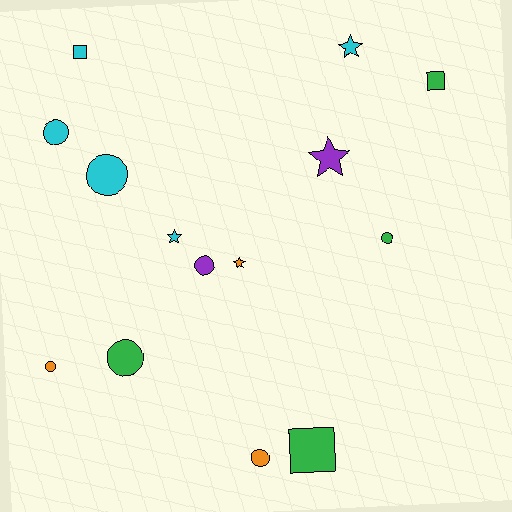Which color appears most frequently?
Cyan, with 5 objects.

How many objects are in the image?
There are 14 objects.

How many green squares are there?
There are 2 green squares.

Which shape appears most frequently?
Circle, with 7 objects.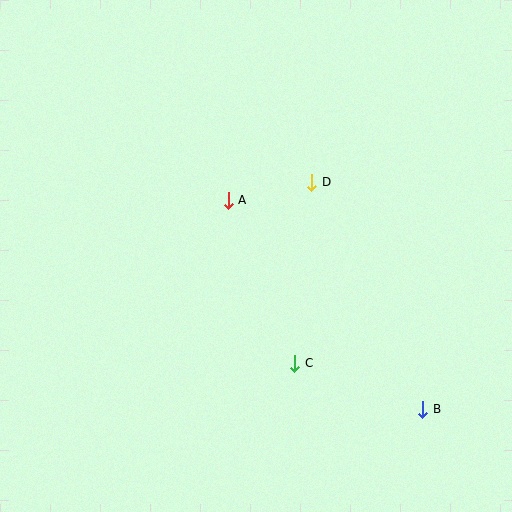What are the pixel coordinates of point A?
Point A is at (228, 200).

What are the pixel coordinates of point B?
Point B is at (423, 409).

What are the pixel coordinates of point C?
Point C is at (295, 363).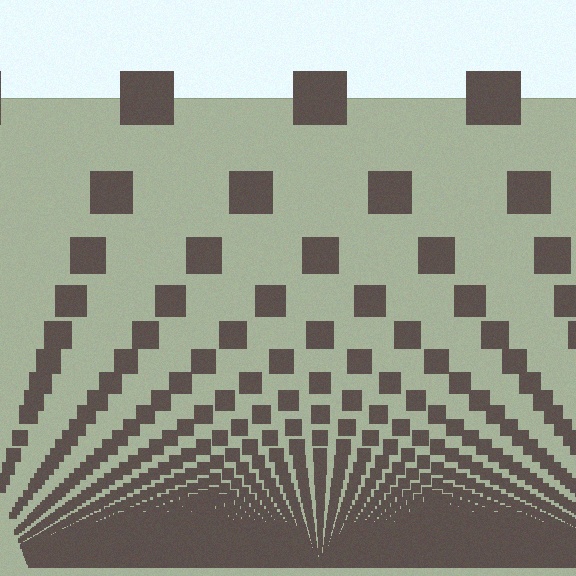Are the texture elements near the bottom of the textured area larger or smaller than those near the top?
Smaller. The gradient is inverted — elements near the bottom are smaller and denser.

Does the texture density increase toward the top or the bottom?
Density increases toward the bottom.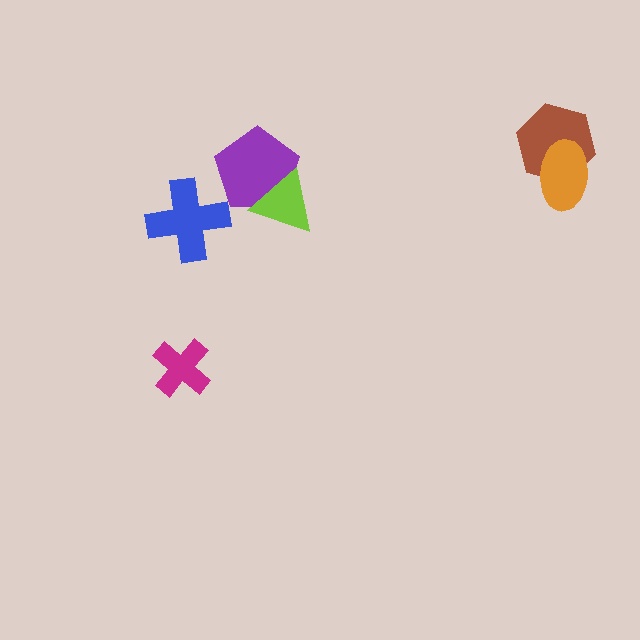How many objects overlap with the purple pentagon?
1 object overlaps with the purple pentagon.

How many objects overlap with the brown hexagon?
1 object overlaps with the brown hexagon.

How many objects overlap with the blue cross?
0 objects overlap with the blue cross.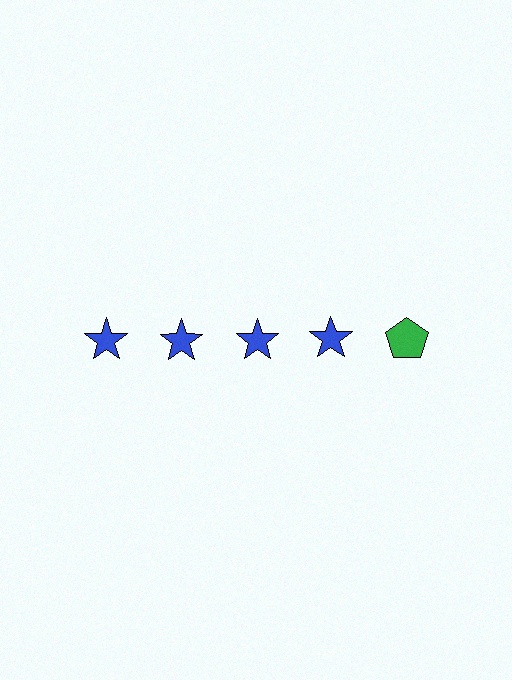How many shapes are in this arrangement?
There are 5 shapes arranged in a grid pattern.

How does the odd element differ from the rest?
It differs in both color (green instead of blue) and shape (pentagon instead of star).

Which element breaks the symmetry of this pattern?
The green pentagon in the top row, rightmost column breaks the symmetry. All other shapes are blue stars.